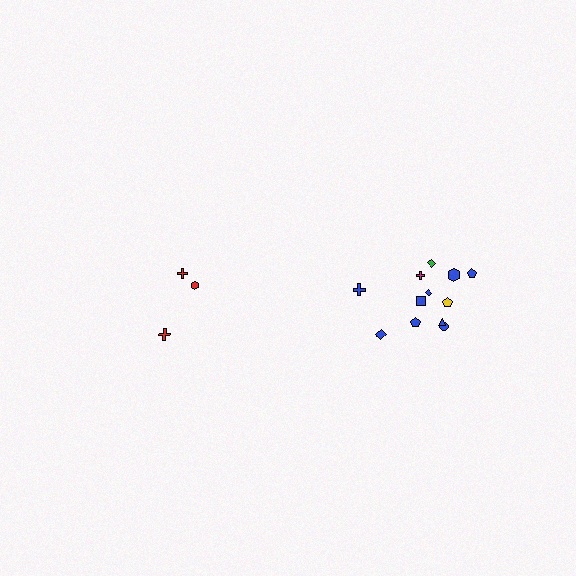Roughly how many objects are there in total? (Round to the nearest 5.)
Roughly 15 objects in total.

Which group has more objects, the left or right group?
The right group.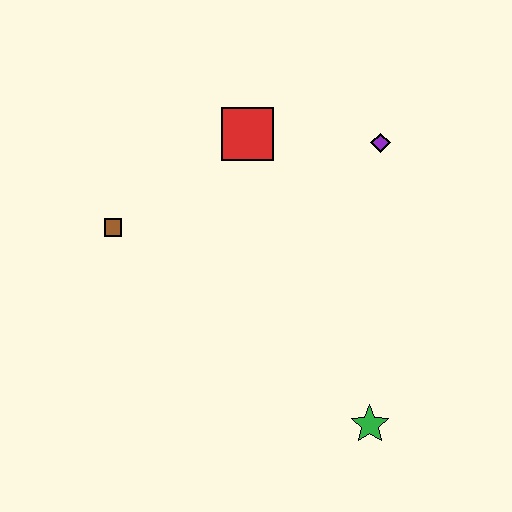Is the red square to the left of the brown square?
No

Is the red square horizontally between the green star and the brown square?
Yes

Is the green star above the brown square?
No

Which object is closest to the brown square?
The red square is closest to the brown square.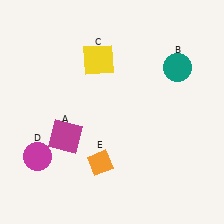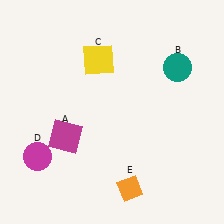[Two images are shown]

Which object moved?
The orange diamond (E) moved right.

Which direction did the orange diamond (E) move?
The orange diamond (E) moved right.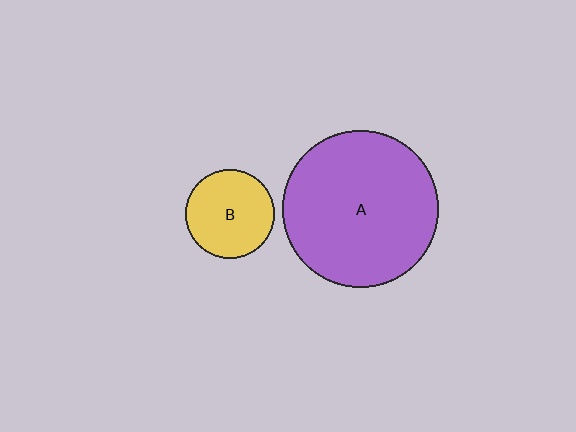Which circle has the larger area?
Circle A (purple).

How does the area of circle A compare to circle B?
Approximately 3.1 times.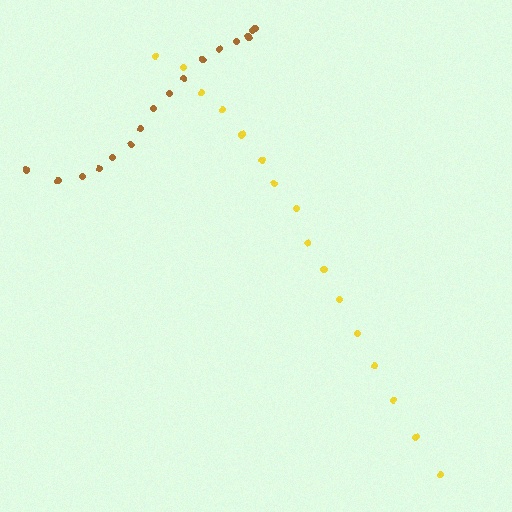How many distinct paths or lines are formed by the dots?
There are 2 distinct paths.